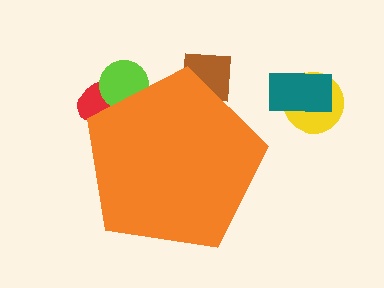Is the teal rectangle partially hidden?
No, the teal rectangle is fully visible.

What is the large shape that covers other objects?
An orange pentagon.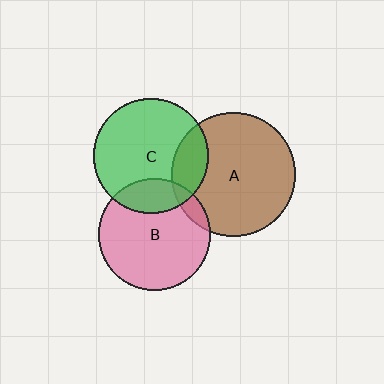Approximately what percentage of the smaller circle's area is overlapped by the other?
Approximately 20%.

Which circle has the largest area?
Circle A (brown).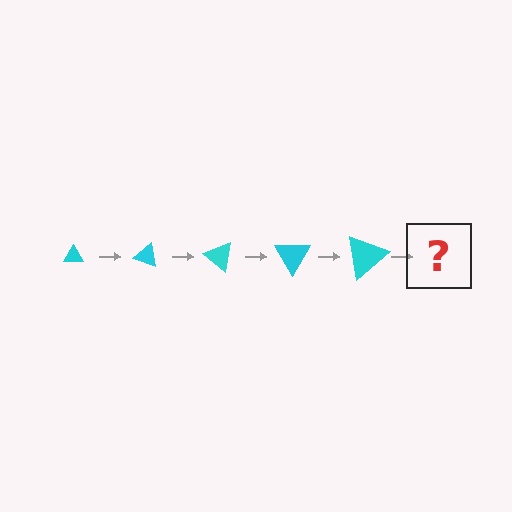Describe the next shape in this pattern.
It should be a triangle, larger than the previous one and rotated 100 degrees from the start.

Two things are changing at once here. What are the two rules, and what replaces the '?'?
The two rules are that the triangle grows larger each step and it rotates 20 degrees each step. The '?' should be a triangle, larger than the previous one and rotated 100 degrees from the start.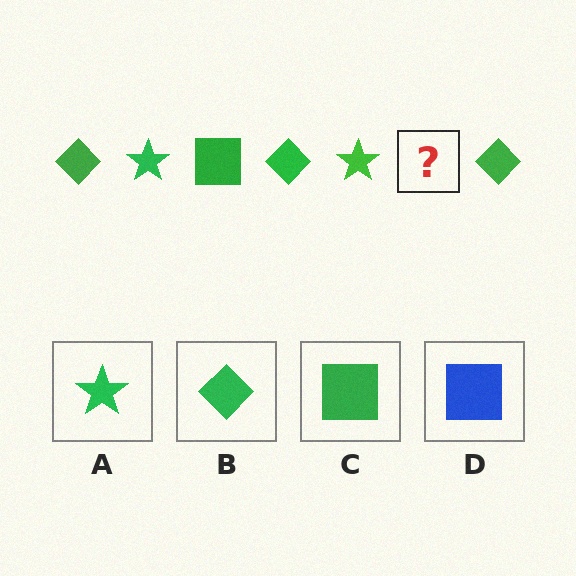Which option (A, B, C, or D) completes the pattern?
C.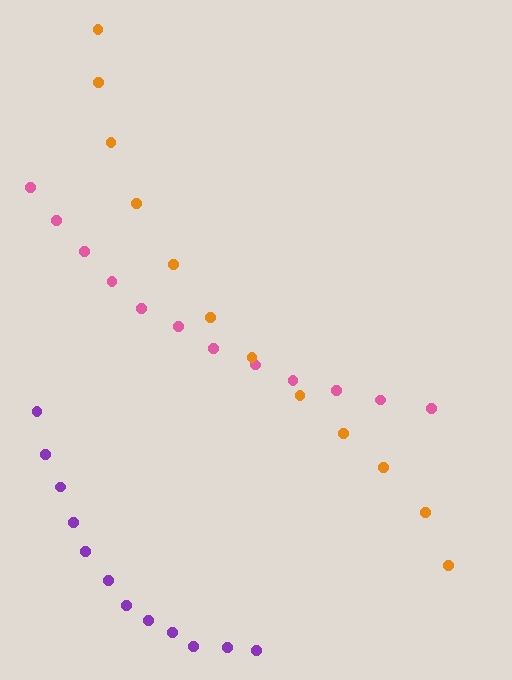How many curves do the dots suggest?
There are 3 distinct paths.